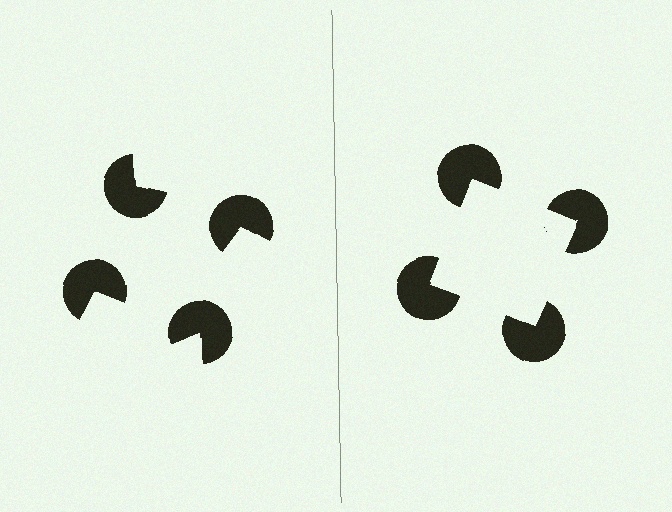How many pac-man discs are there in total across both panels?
8 — 4 on each side.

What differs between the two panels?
The pac-man discs are positioned identically on both sides; only the wedge orientations differ. On the right they align to a square; on the left they are misaligned.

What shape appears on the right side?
An illusory square.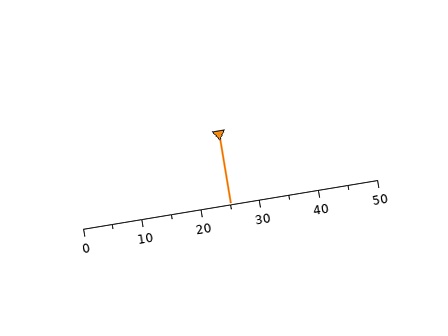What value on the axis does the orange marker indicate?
The marker indicates approximately 25.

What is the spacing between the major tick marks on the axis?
The major ticks are spaced 10 apart.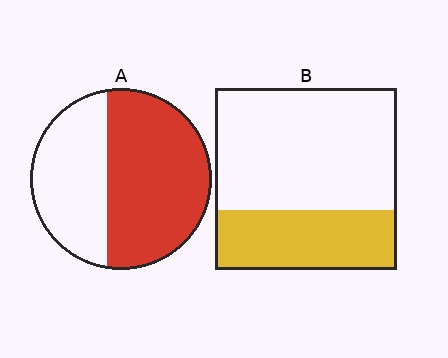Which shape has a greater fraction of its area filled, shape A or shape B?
Shape A.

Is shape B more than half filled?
No.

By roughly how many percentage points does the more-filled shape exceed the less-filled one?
By roughly 25 percentage points (A over B).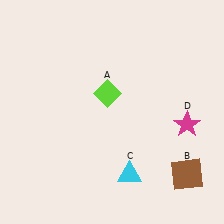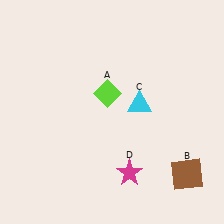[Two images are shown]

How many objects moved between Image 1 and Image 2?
2 objects moved between the two images.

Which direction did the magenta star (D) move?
The magenta star (D) moved left.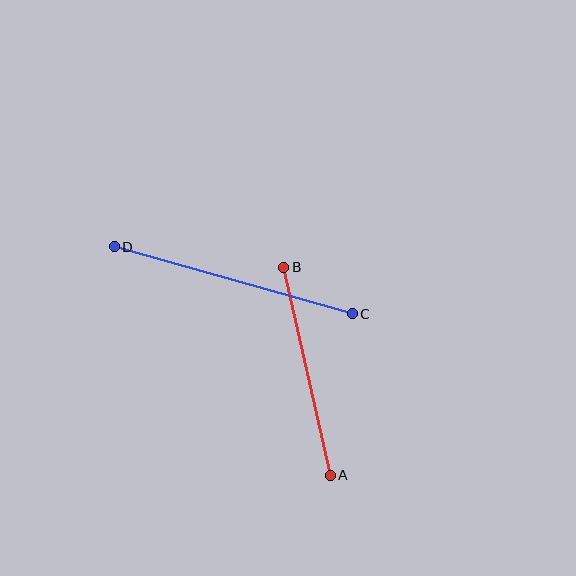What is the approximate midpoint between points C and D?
The midpoint is at approximately (233, 280) pixels.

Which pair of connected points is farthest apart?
Points C and D are farthest apart.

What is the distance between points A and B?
The distance is approximately 213 pixels.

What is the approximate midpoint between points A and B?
The midpoint is at approximately (307, 371) pixels.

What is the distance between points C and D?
The distance is approximately 247 pixels.